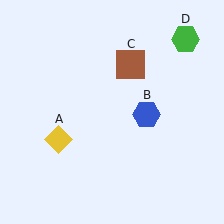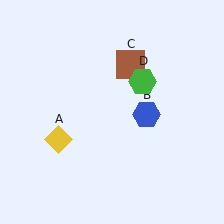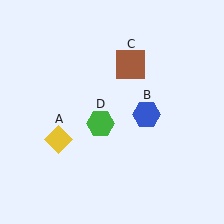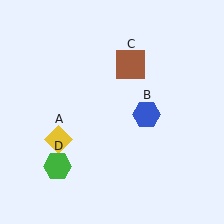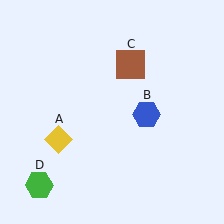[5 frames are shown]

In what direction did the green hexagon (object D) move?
The green hexagon (object D) moved down and to the left.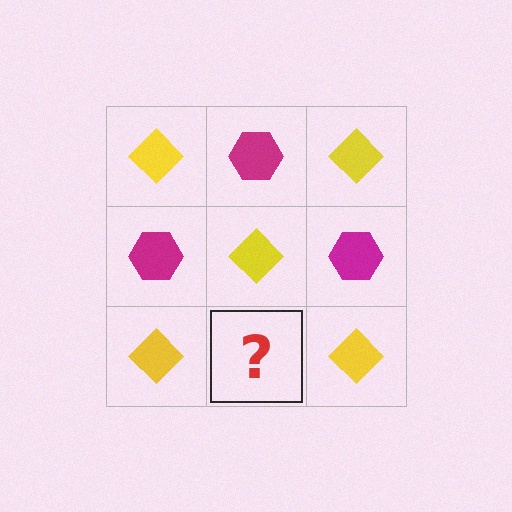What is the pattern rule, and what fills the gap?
The rule is that it alternates yellow diamond and magenta hexagon in a checkerboard pattern. The gap should be filled with a magenta hexagon.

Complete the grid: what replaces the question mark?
The question mark should be replaced with a magenta hexagon.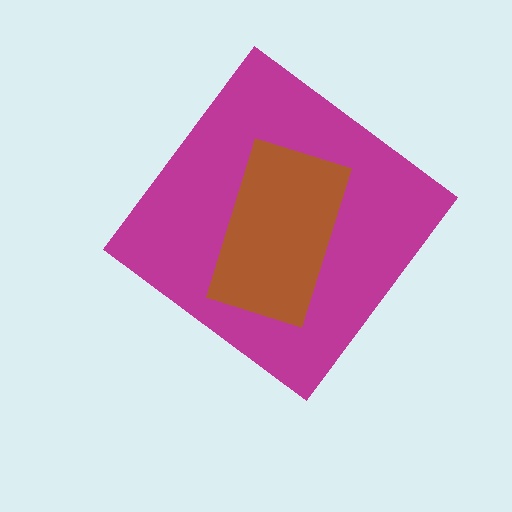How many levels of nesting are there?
2.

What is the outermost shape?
The magenta diamond.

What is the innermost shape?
The brown rectangle.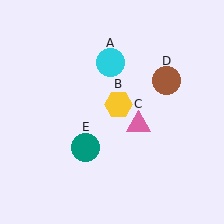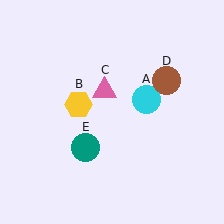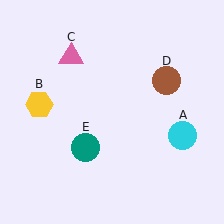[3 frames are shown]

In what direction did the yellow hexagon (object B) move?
The yellow hexagon (object B) moved left.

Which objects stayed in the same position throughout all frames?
Brown circle (object D) and teal circle (object E) remained stationary.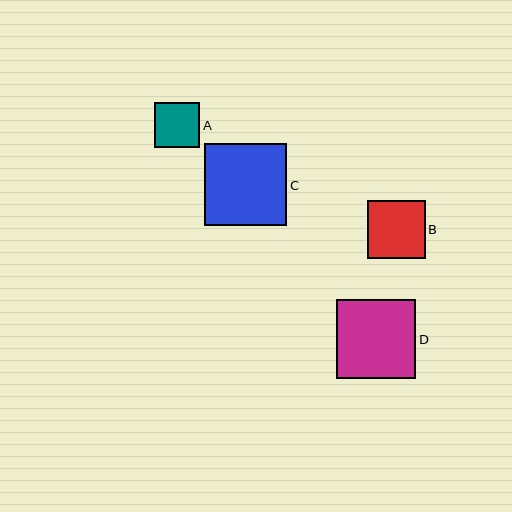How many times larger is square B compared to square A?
Square B is approximately 1.3 times the size of square A.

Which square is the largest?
Square C is the largest with a size of approximately 82 pixels.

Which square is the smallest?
Square A is the smallest with a size of approximately 45 pixels.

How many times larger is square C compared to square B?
Square C is approximately 1.4 times the size of square B.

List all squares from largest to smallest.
From largest to smallest: C, D, B, A.